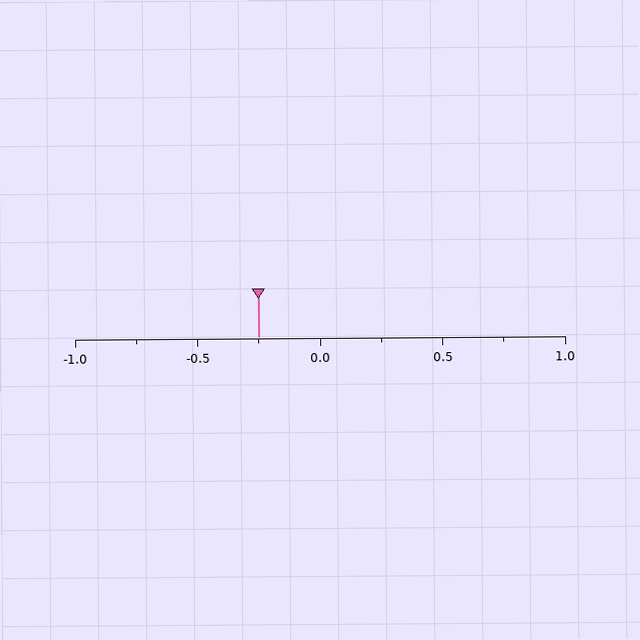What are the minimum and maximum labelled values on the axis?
The axis runs from -1.0 to 1.0.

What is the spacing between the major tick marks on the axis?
The major ticks are spaced 0.5 apart.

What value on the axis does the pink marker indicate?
The marker indicates approximately -0.25.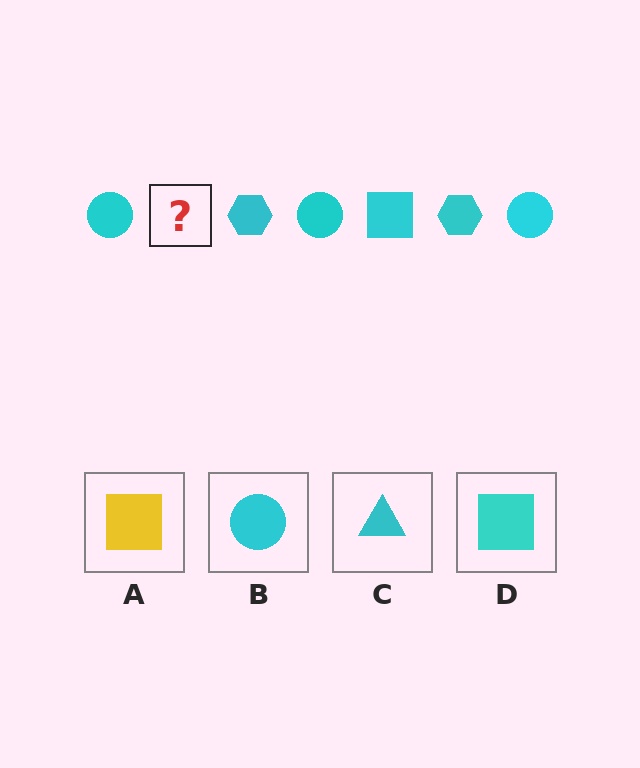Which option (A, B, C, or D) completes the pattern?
D.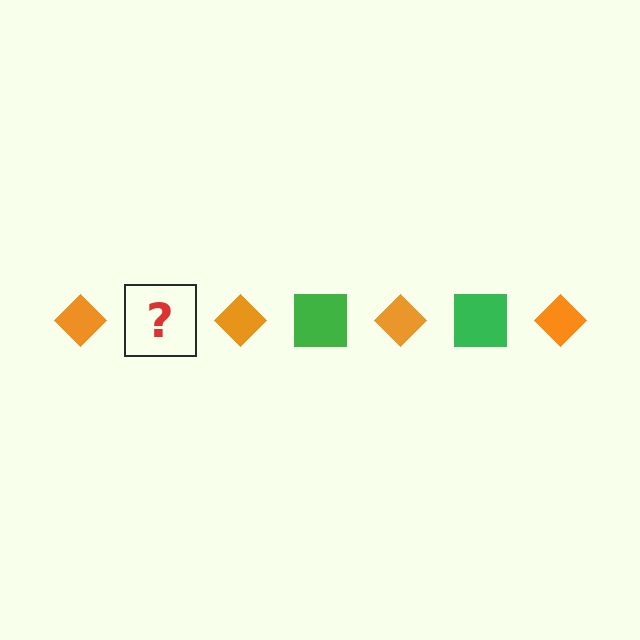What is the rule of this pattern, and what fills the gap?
The rule is that the pattern alternates between orange diamond and green square. The gap should be filled with a green square.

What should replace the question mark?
The question mark should be replaced with a green square.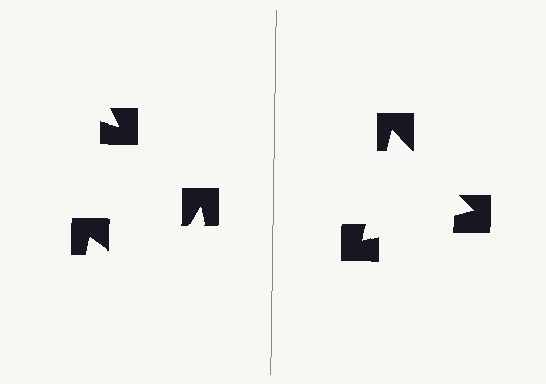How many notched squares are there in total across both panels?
6 — 3 on each side.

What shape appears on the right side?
An illusory triangle.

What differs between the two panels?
The notched squares are positioned identically on both sides; only the wedge orientations differ. On the right they align to a triangle; on the left they are misaligned.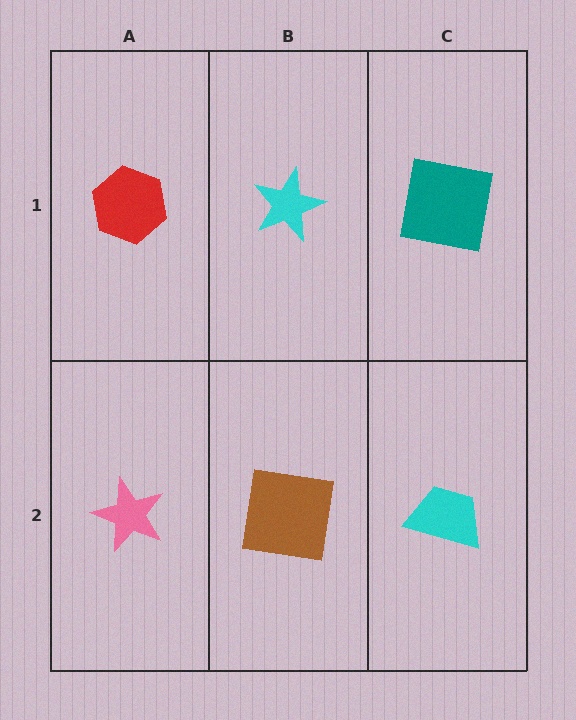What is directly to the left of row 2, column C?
A brown square.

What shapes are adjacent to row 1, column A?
A pink star (row 2, column A), a cyan star (row 1, column B).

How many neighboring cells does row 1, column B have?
3.